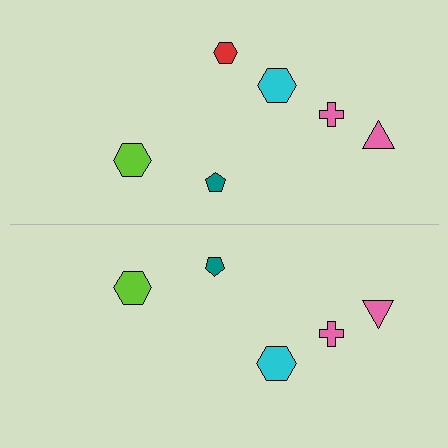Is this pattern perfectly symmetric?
No, the pattern is not perfectly symmetric. A red hexagon is missing from the bottom side.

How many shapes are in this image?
There are 11 shapes in this image.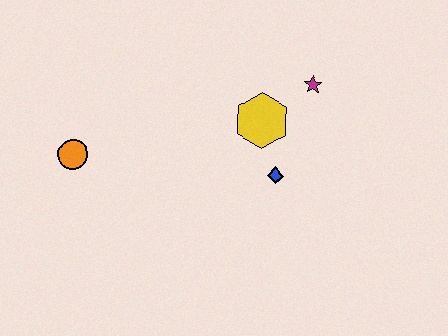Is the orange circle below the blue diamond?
No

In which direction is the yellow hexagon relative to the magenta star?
The yellow hexagon is to the left of the magenta star.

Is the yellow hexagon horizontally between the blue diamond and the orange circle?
Yes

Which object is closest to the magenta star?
The yellow hexagon is closest to the magenta star.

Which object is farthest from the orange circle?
The magenta star is farthest from the orange circle.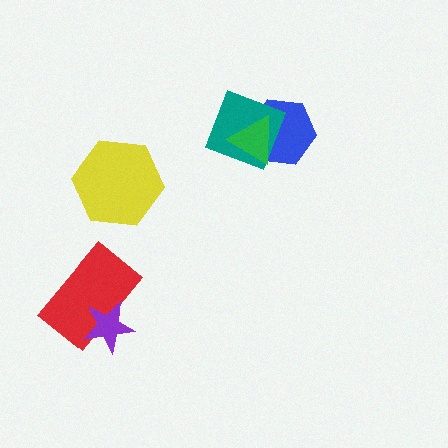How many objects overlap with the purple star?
1 object overlaps with the purple star.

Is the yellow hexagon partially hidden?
No, no other shape covers it.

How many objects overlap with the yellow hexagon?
0 objects overlap with the yellow hexagon.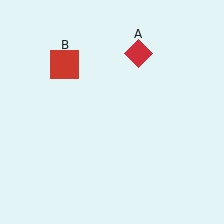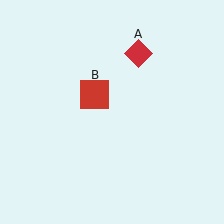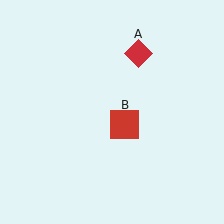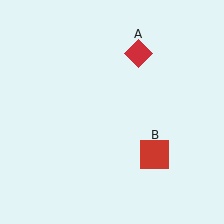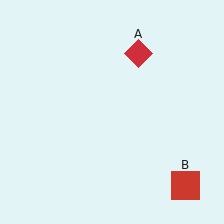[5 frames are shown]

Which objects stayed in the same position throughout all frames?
Red diamond (object A) remained stationary.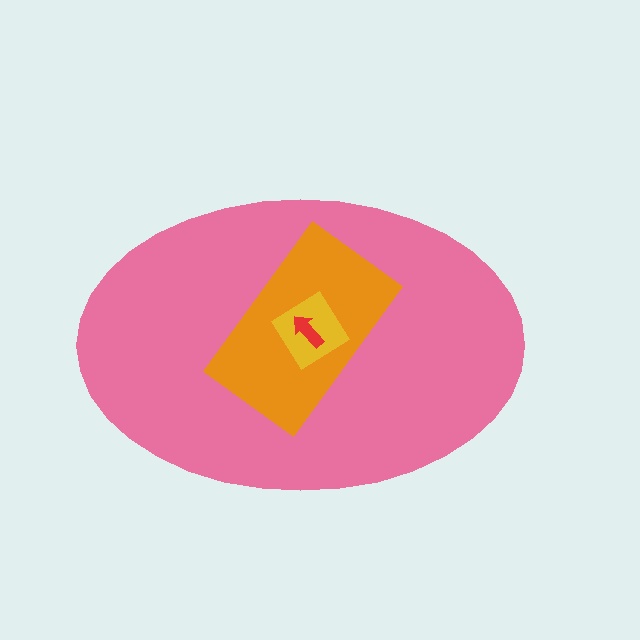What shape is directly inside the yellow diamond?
The red arrow.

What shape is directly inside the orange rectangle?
The yellow diamond.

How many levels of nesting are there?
4.